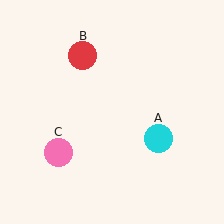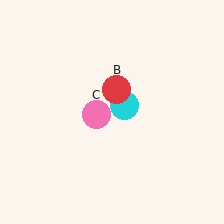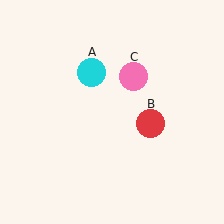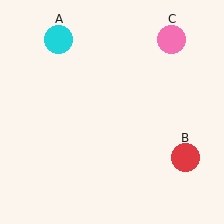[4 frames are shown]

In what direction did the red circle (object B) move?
The red circle (object B) moved down and to the right.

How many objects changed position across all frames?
3 objects changed position: cyan circle (object A), red circle (object B), pink circle (object C).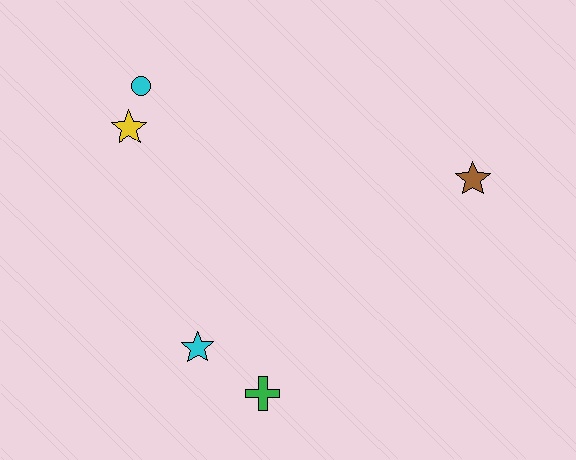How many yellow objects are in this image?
There is 1 yellow object.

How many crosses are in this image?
There is 1 cross.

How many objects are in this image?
There are 5 objects.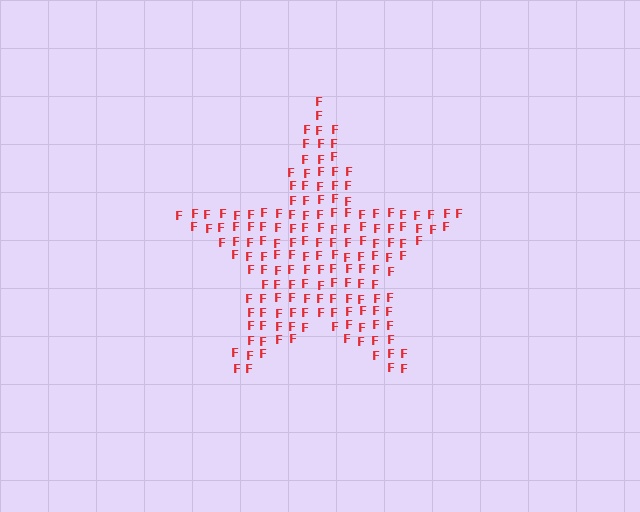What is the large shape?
The large shape is a star.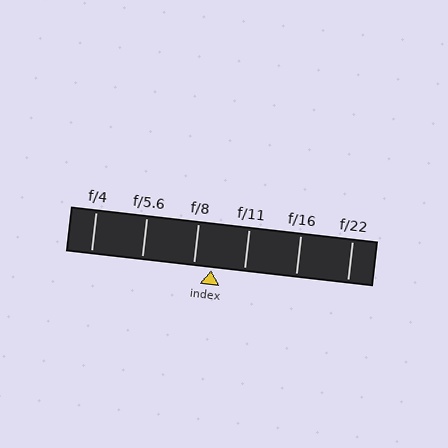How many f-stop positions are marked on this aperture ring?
There are 6 f-stop positions marked.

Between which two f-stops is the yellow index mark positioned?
The index mark is between f/8 and f/11.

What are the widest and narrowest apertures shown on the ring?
The widest aperture shown is f/4 and the narrowest is f/22.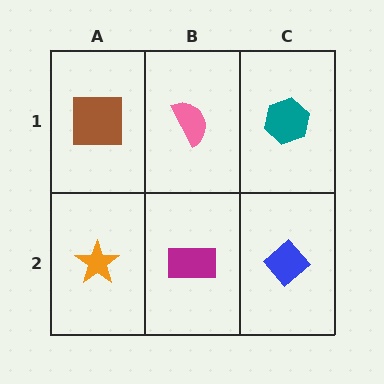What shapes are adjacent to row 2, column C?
A teal hexagon (row 1, column C), a magenta rectangle (row 2, column B).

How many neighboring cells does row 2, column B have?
3.